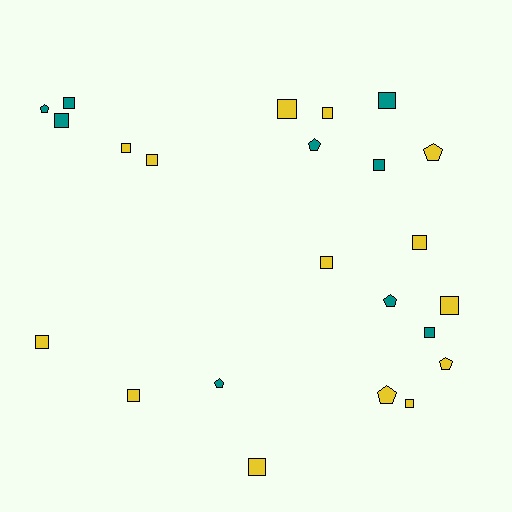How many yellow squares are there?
There are 11 yellow squares.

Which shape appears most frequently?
Square, with 16 objects.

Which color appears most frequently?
Yellow, with 14 objects.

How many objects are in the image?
There are 23 objects.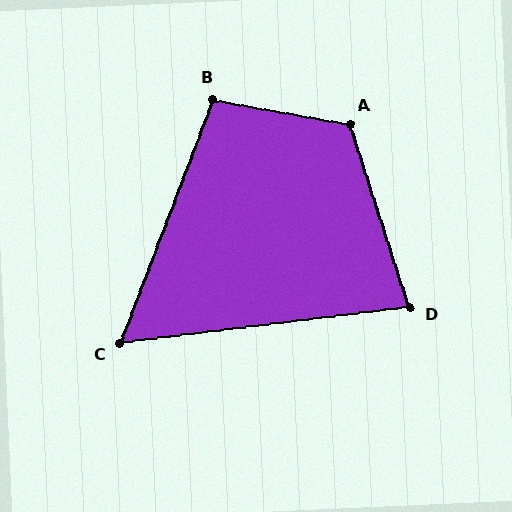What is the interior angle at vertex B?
Approximately 101 degrees (obtuse).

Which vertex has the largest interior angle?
A, at approximately 118 degrees.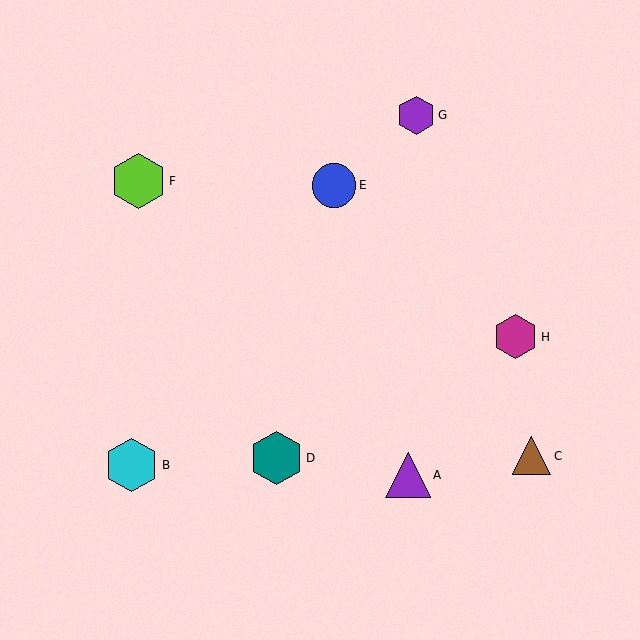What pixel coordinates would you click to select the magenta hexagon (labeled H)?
Click at (515, 337) to select the magenta hexagon H.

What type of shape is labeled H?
Shape H is a magenta hexagon.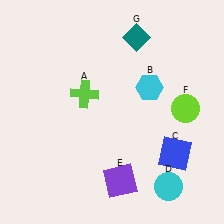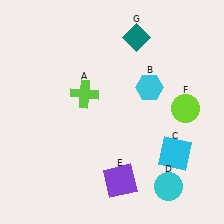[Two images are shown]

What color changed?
The square (C) changed from blue in Image 1 to cyan in Image 2.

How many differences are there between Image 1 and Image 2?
There is 1 difference between the two images.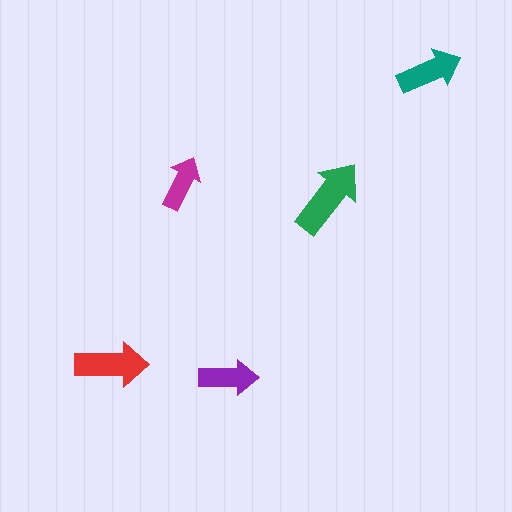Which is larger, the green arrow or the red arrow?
The green one.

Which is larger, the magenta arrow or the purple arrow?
The purple one.